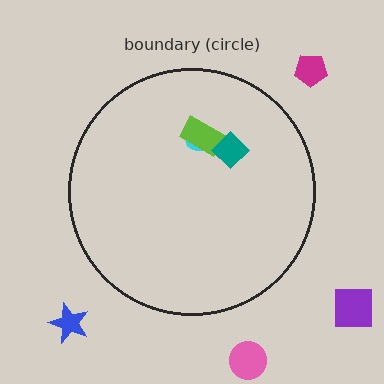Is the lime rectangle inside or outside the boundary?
Inside.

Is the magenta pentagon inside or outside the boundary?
Outside.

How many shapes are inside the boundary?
3 inside, 4 outside.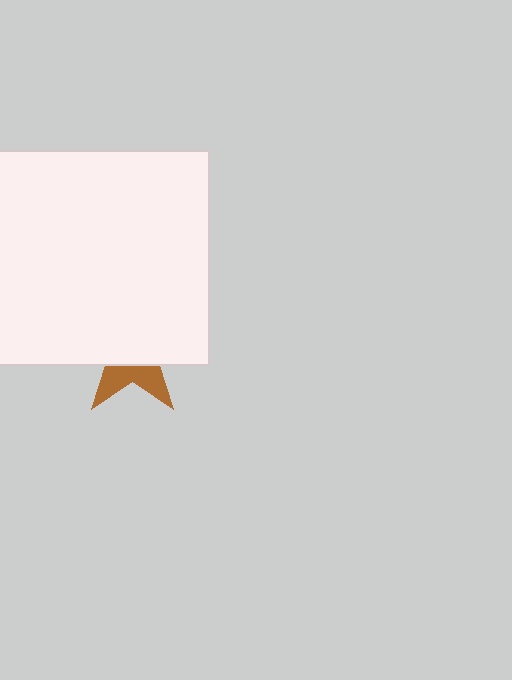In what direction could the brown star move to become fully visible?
The brown star could move down. That would shift it out from behind the white square entirely.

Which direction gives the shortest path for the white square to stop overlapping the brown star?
Moving up gives the shortest separation.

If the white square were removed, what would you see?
You would see the complete brown star.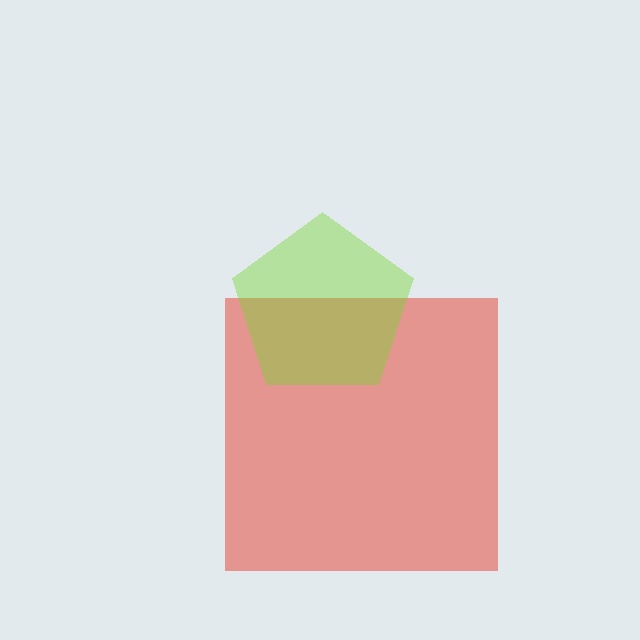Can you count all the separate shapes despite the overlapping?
Yes, there are 2 separate shapes.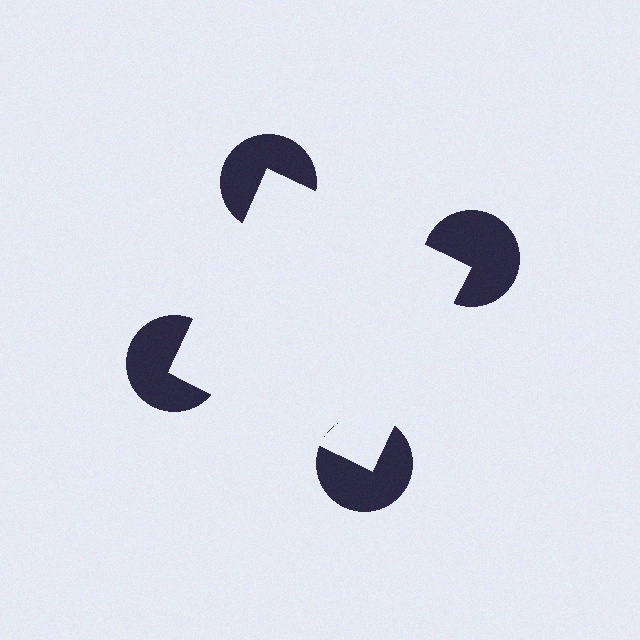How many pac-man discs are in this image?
There are 4 — one at each vertex of the illusory square.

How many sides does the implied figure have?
4 sides.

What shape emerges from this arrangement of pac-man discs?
An illusory square — its edges are inferred from the aligned wedge cuts in the pac-man discs, not physically drawn.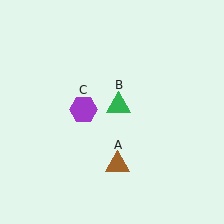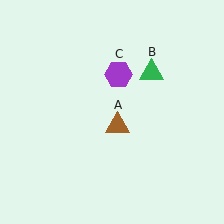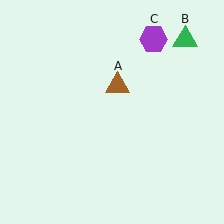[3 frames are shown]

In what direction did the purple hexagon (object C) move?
The purple hexagon (object C) moved up and to the right.